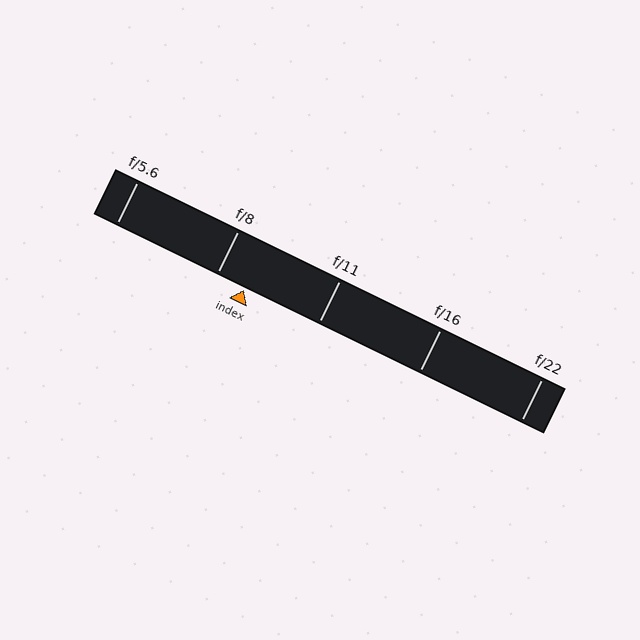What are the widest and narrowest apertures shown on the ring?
The widest aperture shown is f/5.6 and the narrowest is f/22.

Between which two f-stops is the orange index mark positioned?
The index mark is between f/8 and f/11.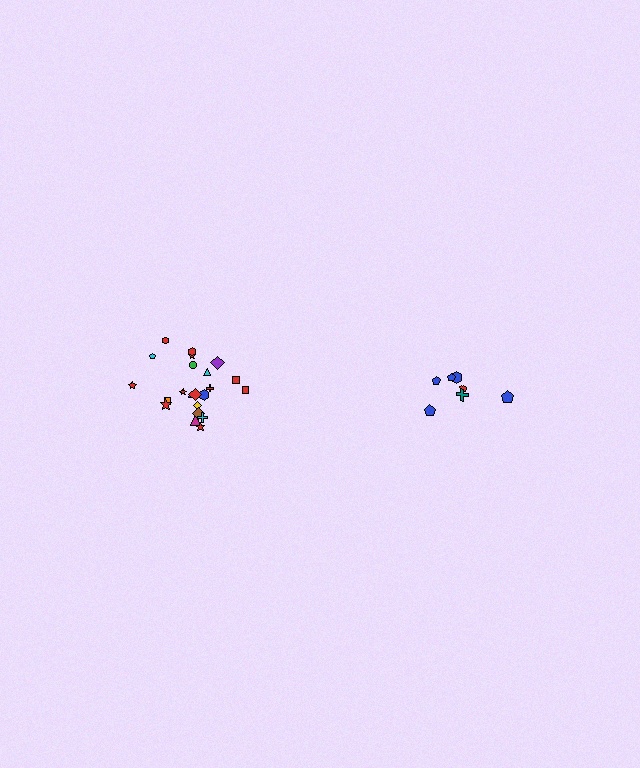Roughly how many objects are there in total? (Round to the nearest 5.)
Roughly 30 objects in total.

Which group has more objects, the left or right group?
The left group.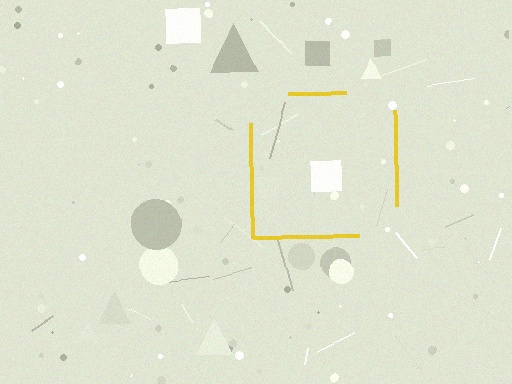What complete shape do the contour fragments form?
The contour fragments form a square.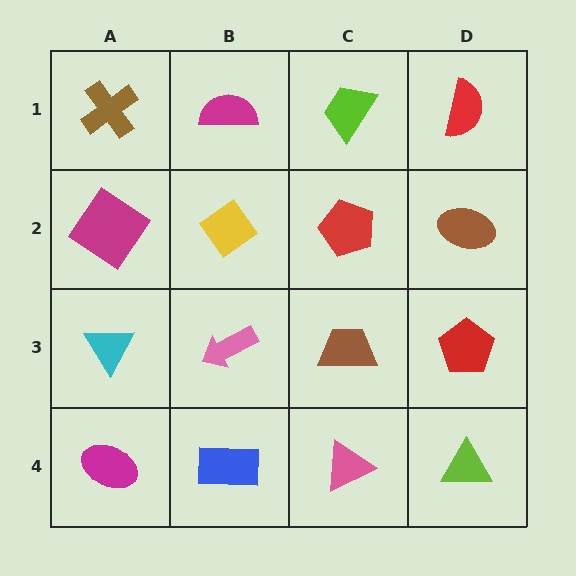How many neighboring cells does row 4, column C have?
3.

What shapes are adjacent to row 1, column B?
A yellow diamond (row 2, column B), a brown cross (row 1, column A), a lime trapezoid (row 1, column C).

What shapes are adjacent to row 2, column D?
A red semicircle (row 1, column D), a red pentagon (row 3, column D), a red pentagon (row 2, column C).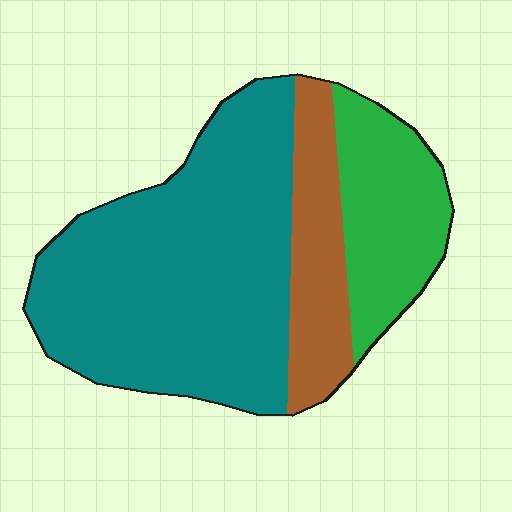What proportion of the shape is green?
Green covers about 20% of the shape.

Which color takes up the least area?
Brown, at roughly 15%.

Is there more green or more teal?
Teal.